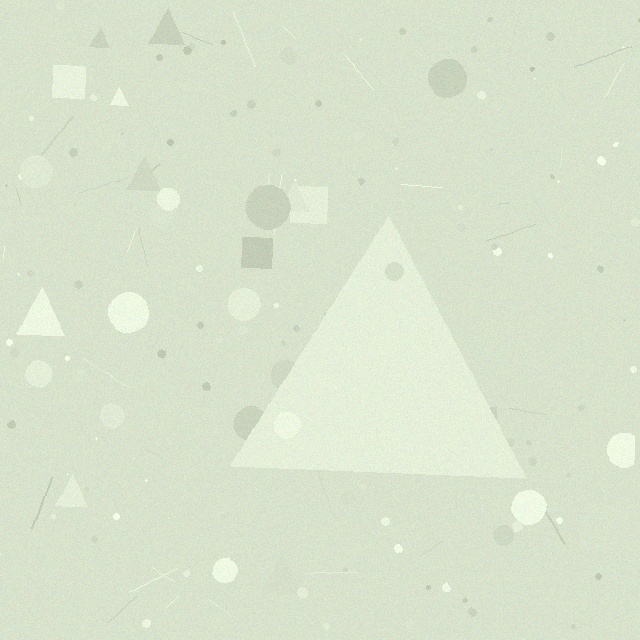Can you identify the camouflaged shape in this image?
The camouflaged shape is a triangle.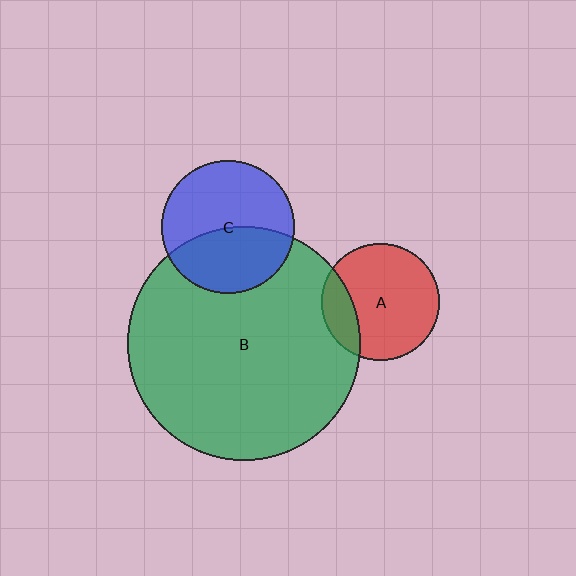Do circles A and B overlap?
Yes.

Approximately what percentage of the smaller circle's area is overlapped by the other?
Approximately 20%.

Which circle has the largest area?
Circle B (green).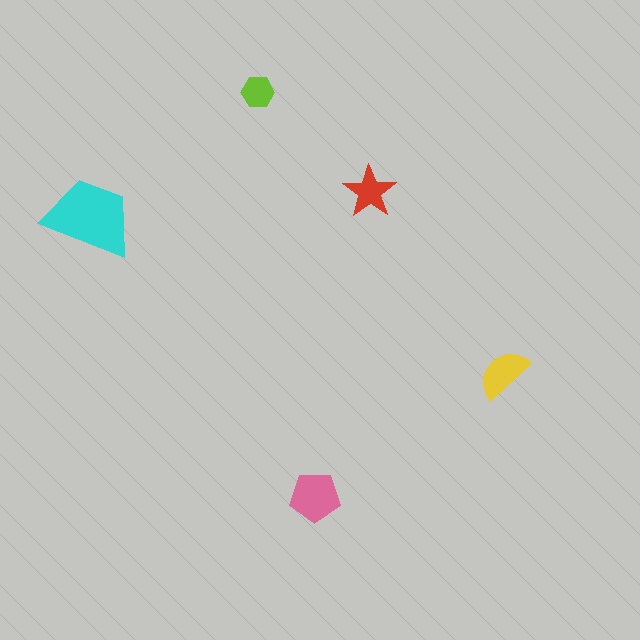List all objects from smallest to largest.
The lime hexagon, the red star, the yellow semicircle, the pink pentagon, the cyan trapezoid.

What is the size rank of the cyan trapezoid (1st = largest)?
1st.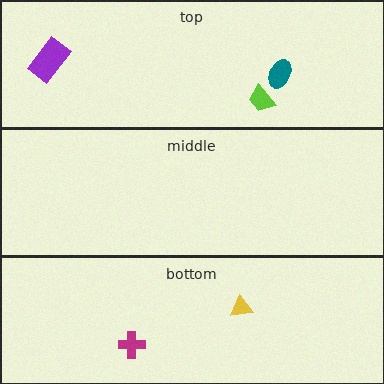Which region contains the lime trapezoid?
The top region.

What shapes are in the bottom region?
The magenta cross, the yellow triangle.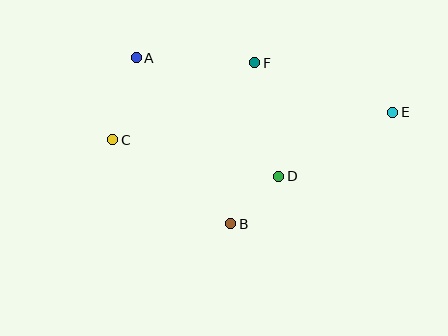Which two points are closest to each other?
Points B and D are closest to each other.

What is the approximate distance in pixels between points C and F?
The distance between C and F is approximately 162 pixels.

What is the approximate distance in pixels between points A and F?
The distance between A and F is approximately 119 pixels.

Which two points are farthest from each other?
Points C and E are farthest from each other.